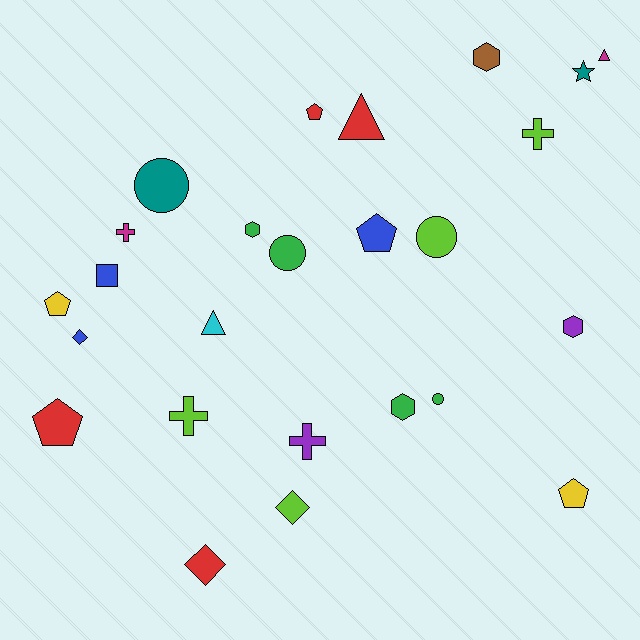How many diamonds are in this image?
There are 3 diamonds.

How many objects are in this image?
There are 25 objects.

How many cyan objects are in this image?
There is 1 cyan object.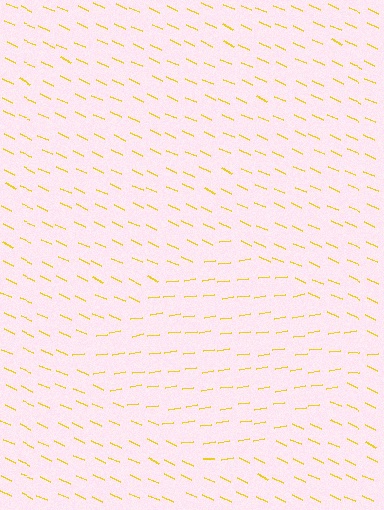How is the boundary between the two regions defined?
The boundary is defined purely by a change in line orientation (approximately 32 degrees difference). All lines are the same color and thickness.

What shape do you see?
I see a diamond.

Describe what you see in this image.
The image is filled with small yellow line segments. A diamond region in the image has lines oriented differently from the surrounding lines, creating a visible texture boundary.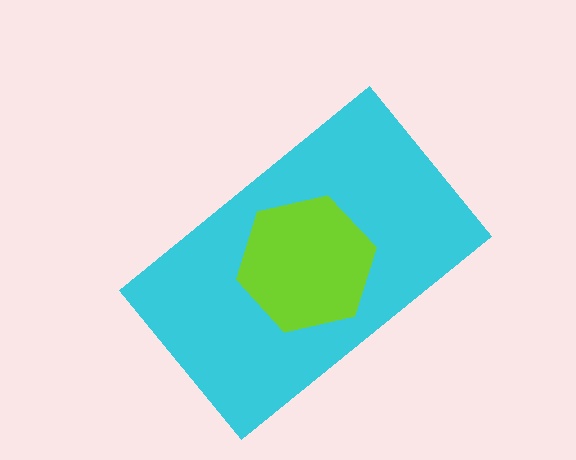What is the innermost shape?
The lime hexagon.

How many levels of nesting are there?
2.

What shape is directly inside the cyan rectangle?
The lime hexagon.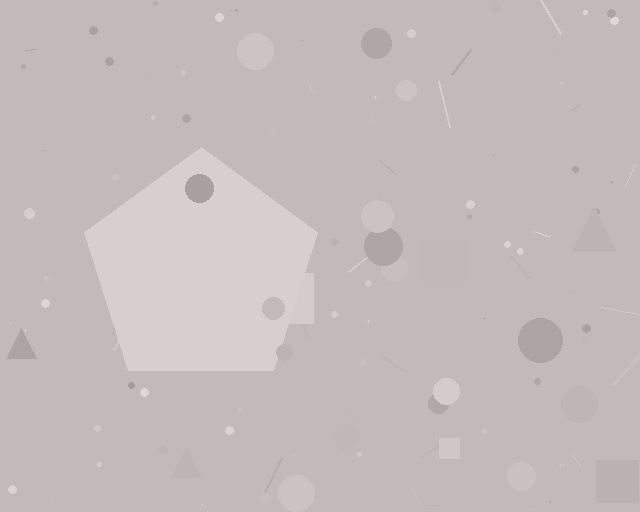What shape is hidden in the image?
A pentagon is hidden in the image.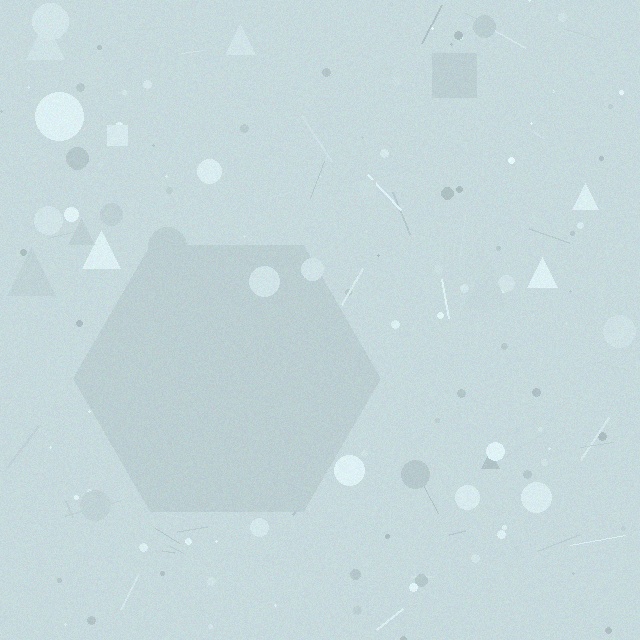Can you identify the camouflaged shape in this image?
The camouflaged shape is a hexagon.